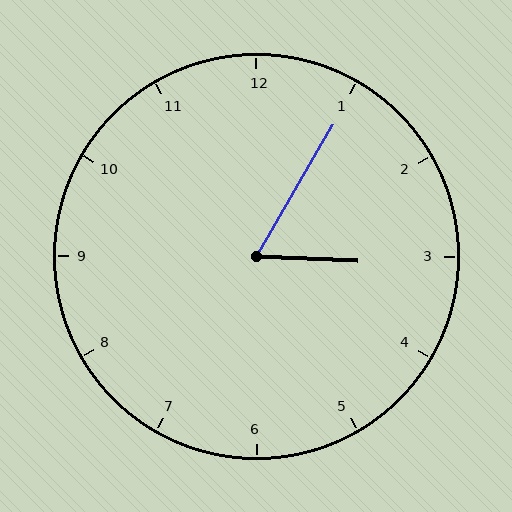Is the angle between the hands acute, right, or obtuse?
It is acute.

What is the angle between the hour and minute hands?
Approximately 62 degrees.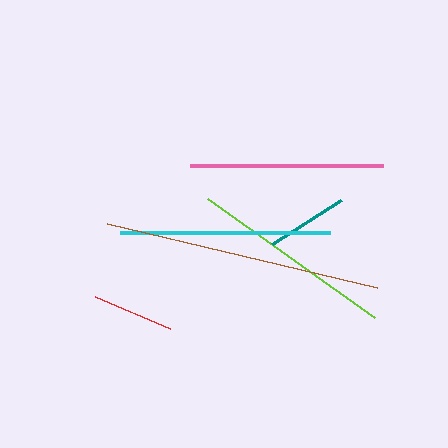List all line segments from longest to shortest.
From longest to shortest: brown, cyan, lime, pink, teal, red.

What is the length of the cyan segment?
The cyan segment is approximately 210 pixels long.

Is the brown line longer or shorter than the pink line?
The brown line is longer than the pink line.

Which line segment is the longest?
The brown line is the longest at approximately 277 pixels.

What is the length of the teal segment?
The teal segment is approximately 81 pixels long.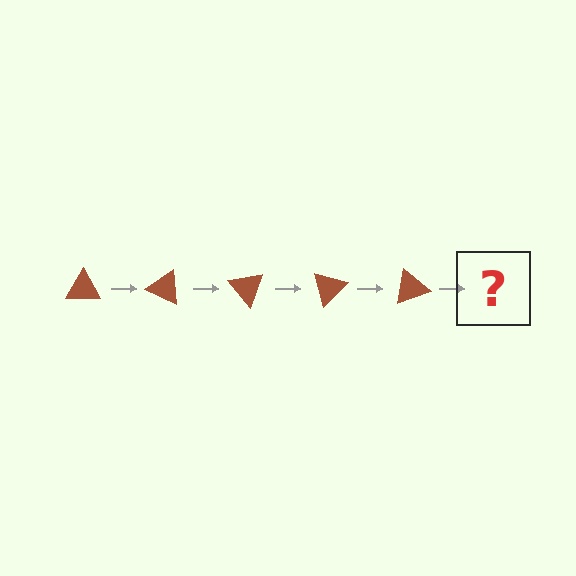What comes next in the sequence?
The next element should be a brown triangle rotated 125 degrees.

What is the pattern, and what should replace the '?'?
The pattern is that the triangle rotates 25 degrees each step. The '?' should be a brown triangle rotated 125 degrees.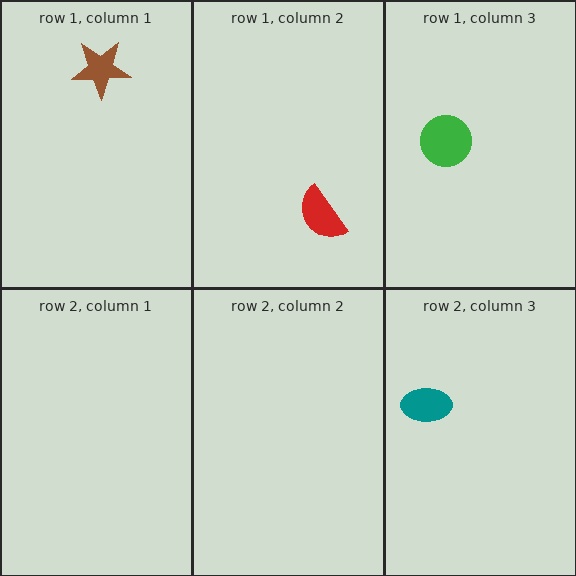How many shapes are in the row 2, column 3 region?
1.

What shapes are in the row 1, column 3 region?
The green circle.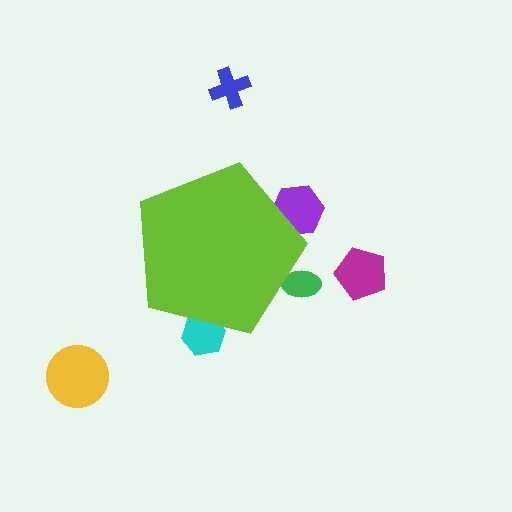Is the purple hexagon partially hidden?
Yes, the purple hexagon is partially hidden behind the lime pentagon.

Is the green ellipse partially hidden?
Yes, the green ellipse is partially hidden behind the lime pentagon.